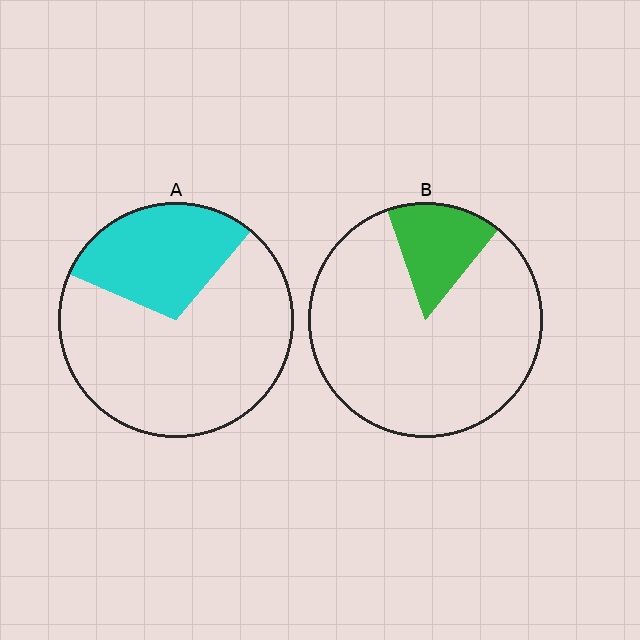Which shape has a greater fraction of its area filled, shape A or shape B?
Shape A.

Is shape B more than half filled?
No.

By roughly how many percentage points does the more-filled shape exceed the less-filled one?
By roughly 15 percentage points (A over B).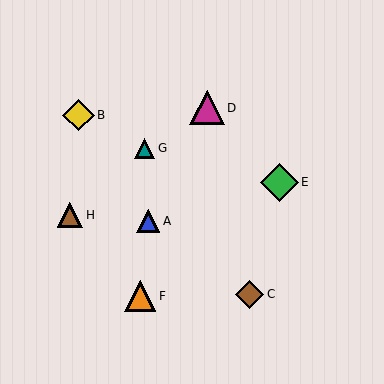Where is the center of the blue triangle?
The center of the blue triangle is at (148, 221).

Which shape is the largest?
The green diamond (labeled E) is the largest.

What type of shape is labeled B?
Shape B is a yellow diamond.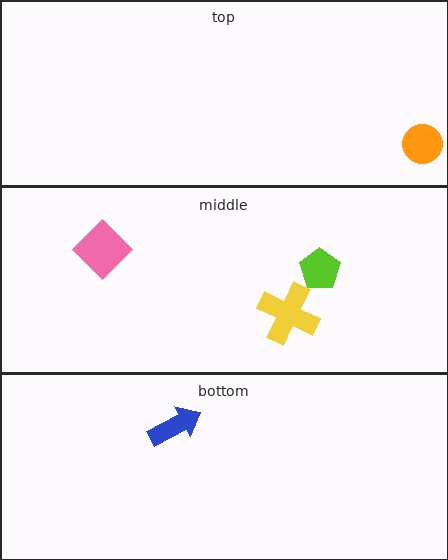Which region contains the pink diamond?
The middle region.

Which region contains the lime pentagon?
The middle region.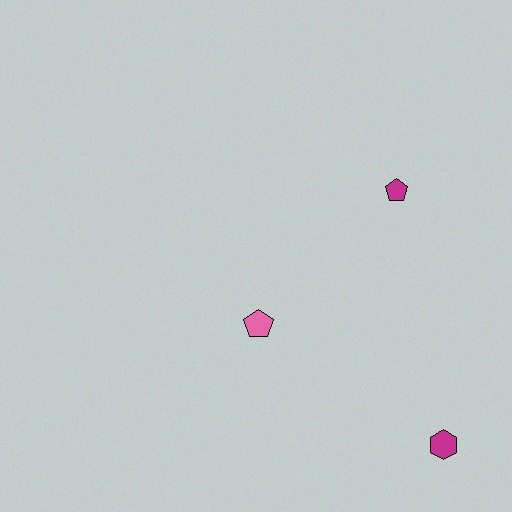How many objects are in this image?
There are 3 objects.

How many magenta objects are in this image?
There are 2 magenta objects.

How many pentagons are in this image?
There are 2 pentagons.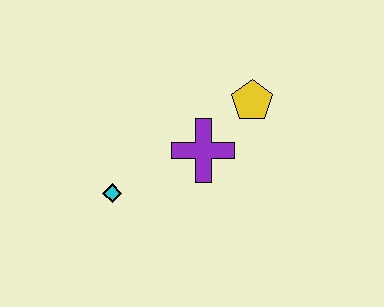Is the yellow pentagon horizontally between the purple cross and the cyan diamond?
No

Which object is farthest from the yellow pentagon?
The cyan diamond is farthest from the yellow pentagon.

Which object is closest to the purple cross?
The yellow pentagon is closest to the purple cross.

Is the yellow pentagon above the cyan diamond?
Yes